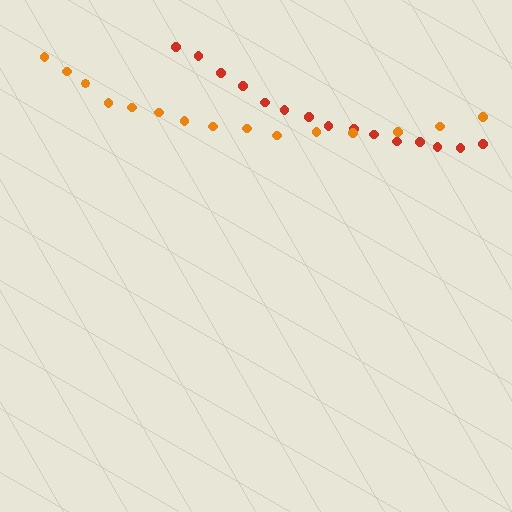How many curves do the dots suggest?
There are 2 distinct paths.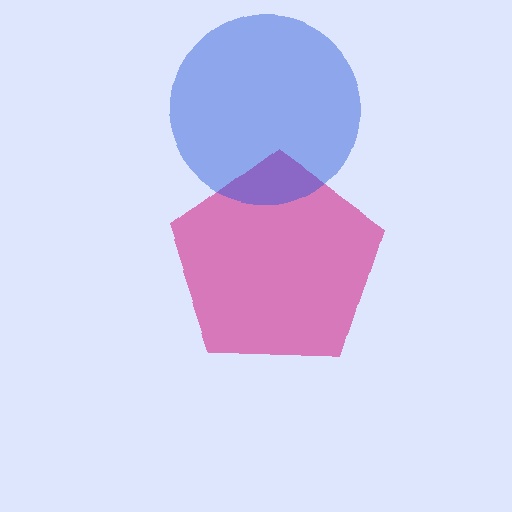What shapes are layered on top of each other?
The layered shapes are: a magenta pentagon, a blue circle.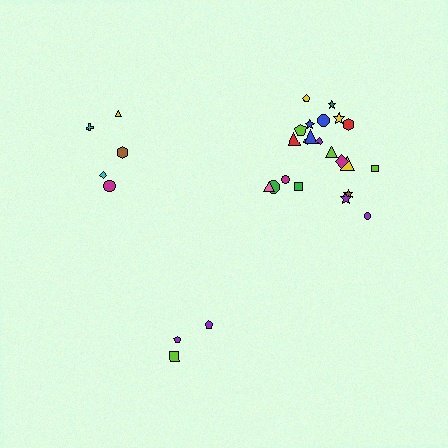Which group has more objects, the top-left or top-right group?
The top-right group.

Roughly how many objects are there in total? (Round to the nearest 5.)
Roughly 30 objects in total.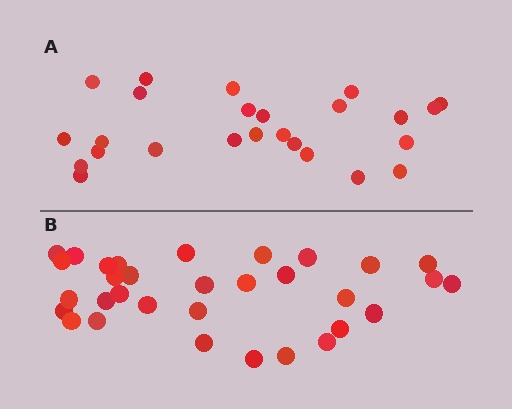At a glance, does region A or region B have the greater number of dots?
Region B (the bottom region) has more dots.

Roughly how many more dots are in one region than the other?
Region B has roughly 8 or so more dots than region A.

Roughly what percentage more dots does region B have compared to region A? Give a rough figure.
About 30% more.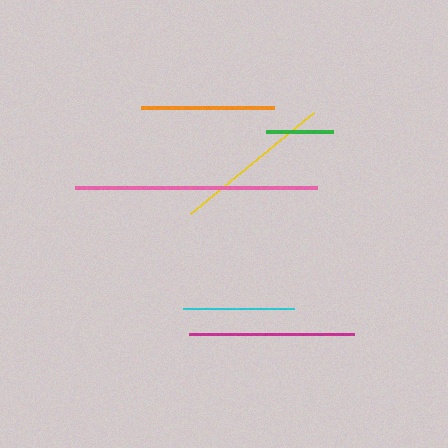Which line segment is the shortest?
The green line is the shortest at approximately 67 pixels.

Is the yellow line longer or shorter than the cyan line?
The yellow line is longer than the cyan line.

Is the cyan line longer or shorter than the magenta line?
The magenta line is longer than the cyan line.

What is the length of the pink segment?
The pink segment is approximately 242 pixels long.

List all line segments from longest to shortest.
From longest to shortest: pink, magenta, yellow, orange, cyan, green.